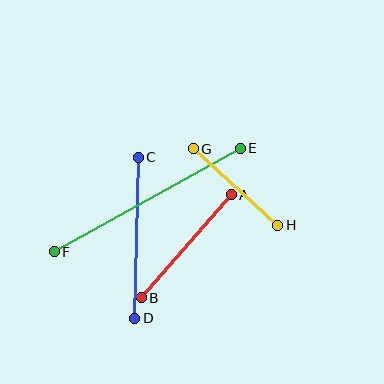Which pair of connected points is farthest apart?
Points E and F are farthest apart.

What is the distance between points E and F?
The distance is approximately 212 pixels.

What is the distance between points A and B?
The distance is approximately 137 pixels.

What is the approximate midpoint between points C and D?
The midpoint is at approximately (136, 238) pixels.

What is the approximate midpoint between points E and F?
The midpoint is at approximately (147, 200) pixels.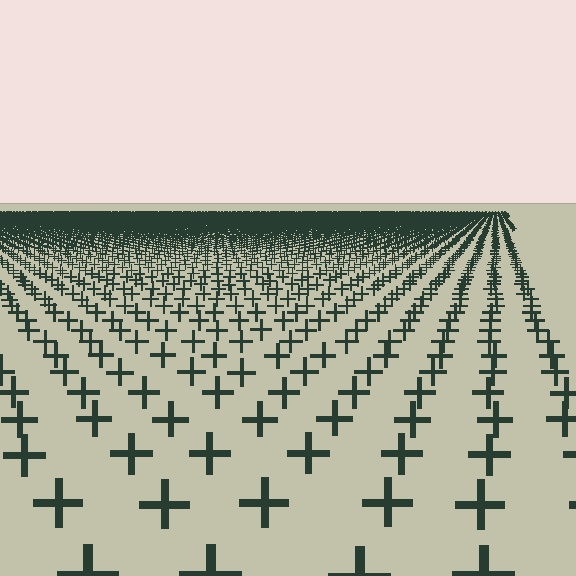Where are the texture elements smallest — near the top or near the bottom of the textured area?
Near the top.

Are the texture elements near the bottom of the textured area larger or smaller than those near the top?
Larger. Near the bottom, elements are closer to the viewer and appear at a bigger on-screen size.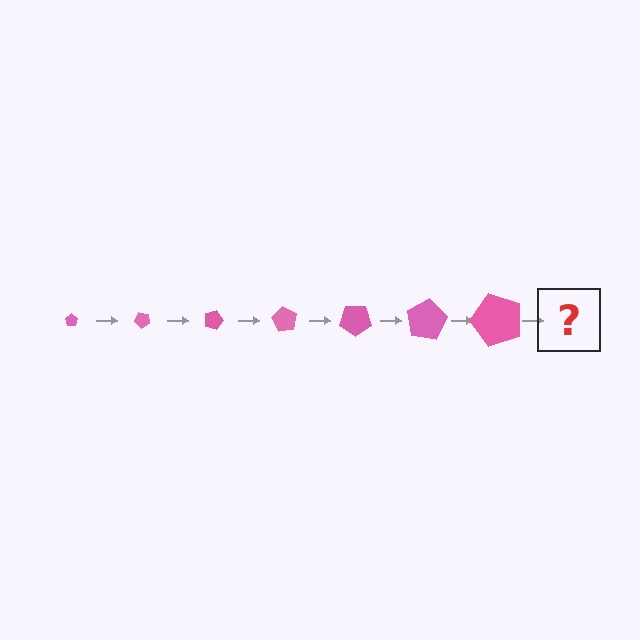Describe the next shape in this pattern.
It should be a pentagon, larger than the previous one and rotated 315 degrees from the start.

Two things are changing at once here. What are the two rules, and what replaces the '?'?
The two rules are that the pentagon grows larger each step and it rotates 45 degrees each step. The '?' should be a pentagon, larger than the previous one and rotated 315 degrees from the start.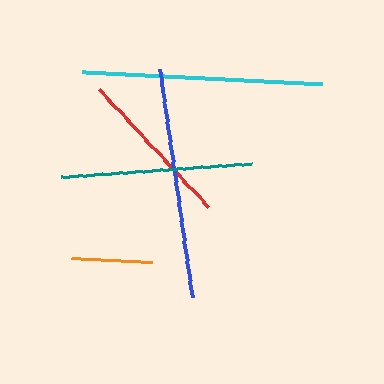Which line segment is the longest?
The cyan line is the longest at approximately 240 pixels.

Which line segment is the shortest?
The orange line is the shortest at approximately 81 pixels.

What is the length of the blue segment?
The blue segment is approximately 229 pixels long.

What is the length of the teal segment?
The teal segment is approximately 191 pixels long.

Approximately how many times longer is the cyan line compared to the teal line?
The cyan line is approximately 1.3 times the length of the teal line.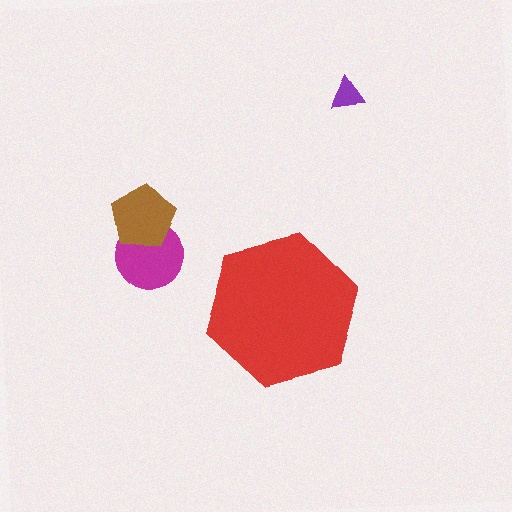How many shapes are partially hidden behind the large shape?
0 shapes are partially hidden.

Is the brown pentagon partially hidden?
No, the brown pentagon is fully visible.